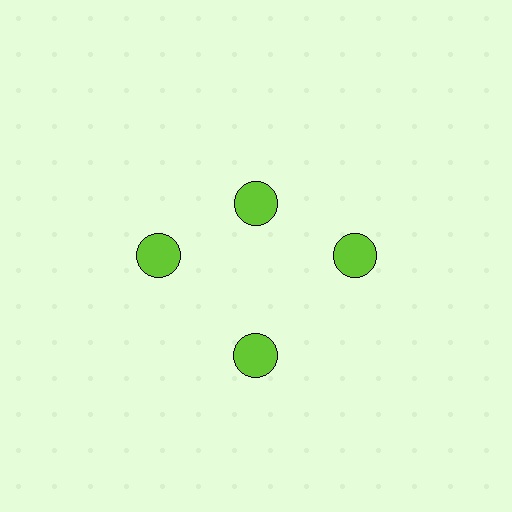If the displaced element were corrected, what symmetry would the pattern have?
It would have 4-fold rotational symmetry — the pattern would map onto itself every 90 degrees.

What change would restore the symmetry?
The symmetry would be restored by moving it outward, back onto the ring so that all 4 circles sit at equal angles and equal distance from the center.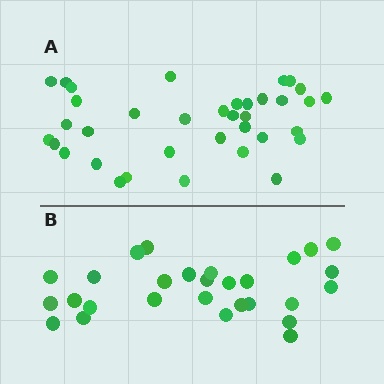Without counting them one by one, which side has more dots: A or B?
Region A (the top region) has more dots.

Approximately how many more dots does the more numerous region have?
Region A has roughly 8 or so more dots than region B.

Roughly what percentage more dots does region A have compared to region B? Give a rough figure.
About 30% more.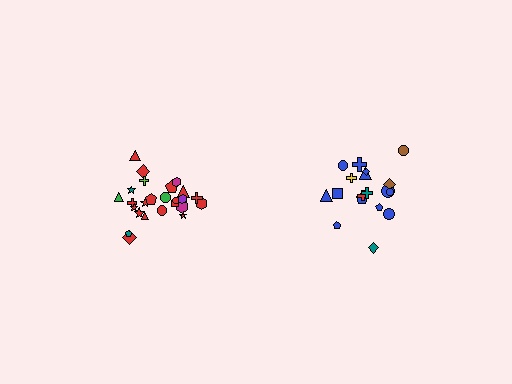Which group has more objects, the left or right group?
The left group.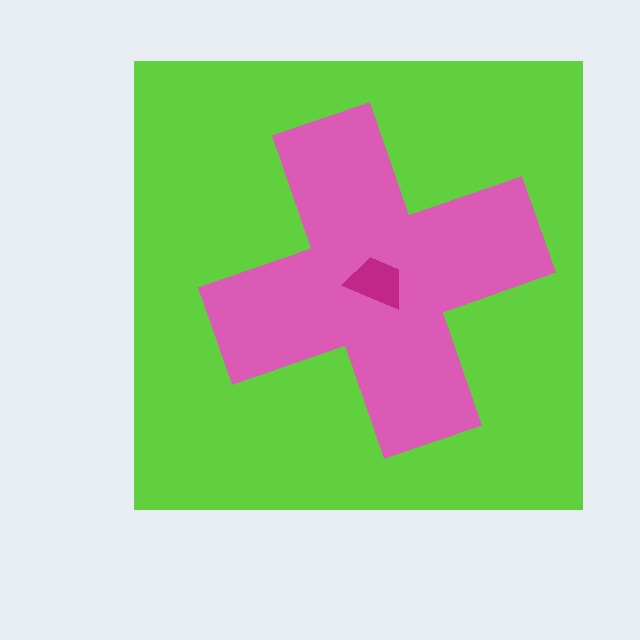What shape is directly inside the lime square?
The pink cross.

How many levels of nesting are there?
3.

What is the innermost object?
The magenta trapezoid.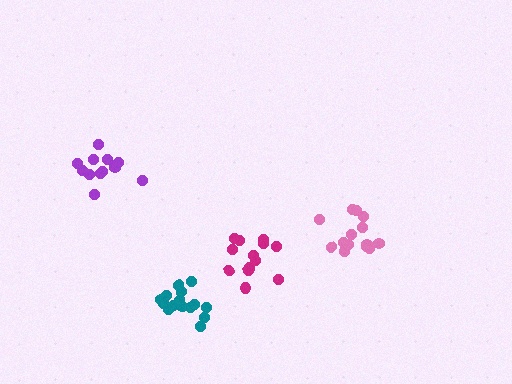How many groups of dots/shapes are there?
There are 4 groups.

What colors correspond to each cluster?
The clusters are colored: purple, teal, magenta, pink.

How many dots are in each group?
Group 1: 13 dots, Group 2: 15 dots, Group 3: 13 dots, Group 4: 15 dots (56 total).